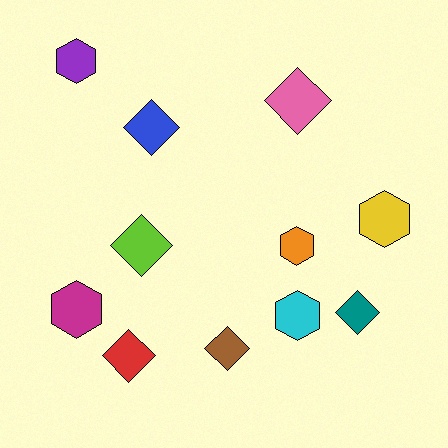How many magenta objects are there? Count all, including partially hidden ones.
There is 1 magenta object.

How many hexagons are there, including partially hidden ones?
There are 5 hexagons.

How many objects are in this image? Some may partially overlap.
There are 11 objects.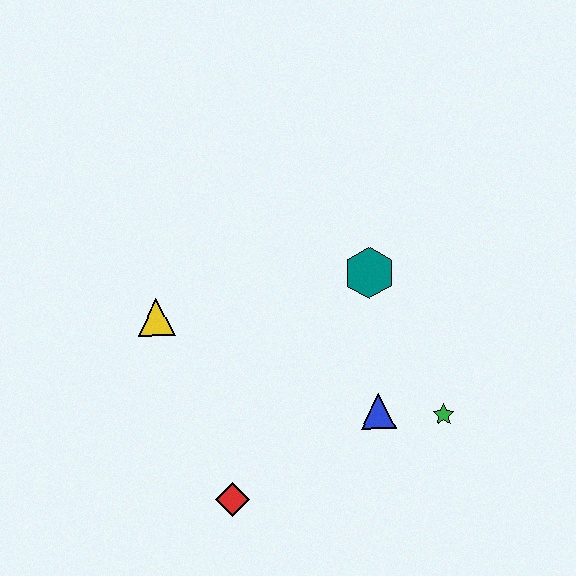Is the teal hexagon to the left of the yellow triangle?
No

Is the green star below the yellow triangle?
Yes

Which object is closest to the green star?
The blue triangle is closest to the green star.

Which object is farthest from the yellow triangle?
The green star is farthest from the yellow triangle.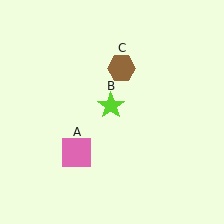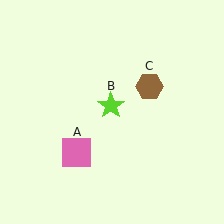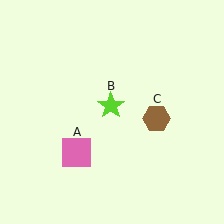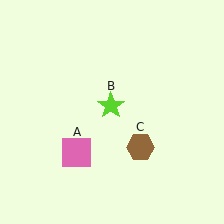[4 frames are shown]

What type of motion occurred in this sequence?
The brown hexagon (object C) rotated clockwise around the center of the scene.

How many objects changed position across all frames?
1 object changed position: brown hexagon (object C).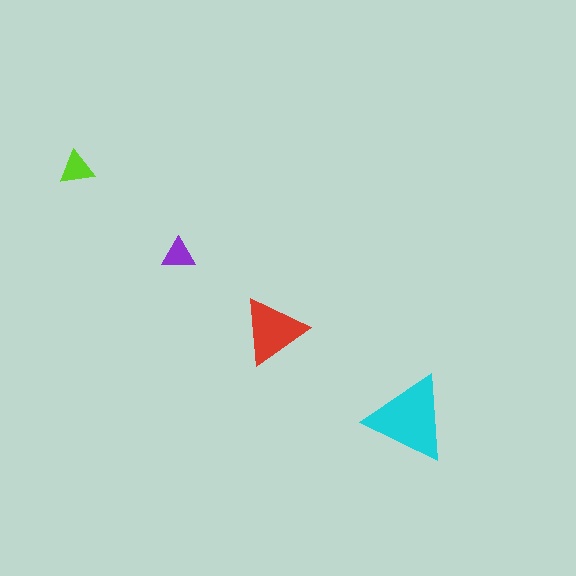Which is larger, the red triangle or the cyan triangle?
The cyan one.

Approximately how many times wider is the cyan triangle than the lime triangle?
About 2.5 times wider.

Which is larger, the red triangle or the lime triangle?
The red one.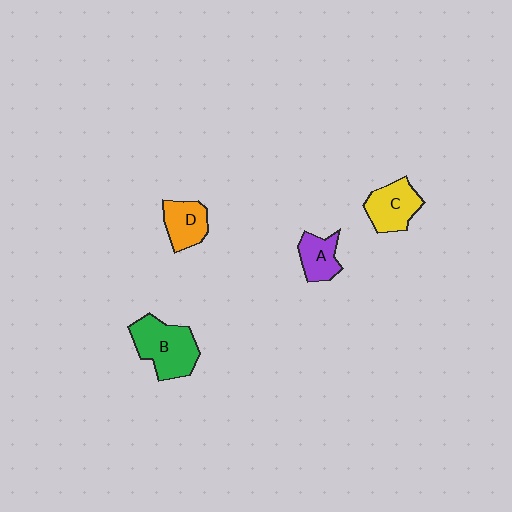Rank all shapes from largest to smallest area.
From largest to smallest: B (green), C (yellow), D (orange), A (purple).